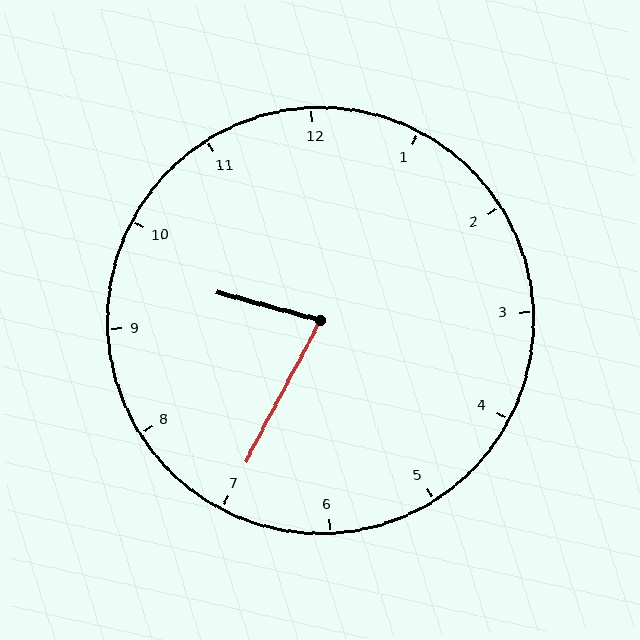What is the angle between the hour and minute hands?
Approximately 78 degrees.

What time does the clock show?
9:35.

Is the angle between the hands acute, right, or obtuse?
It is acute.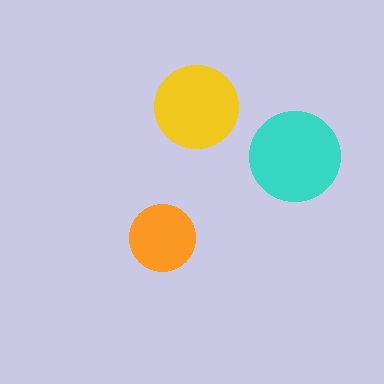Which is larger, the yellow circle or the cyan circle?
The cyan one.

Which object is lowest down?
The orange circle is bottommost.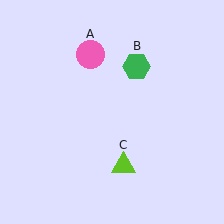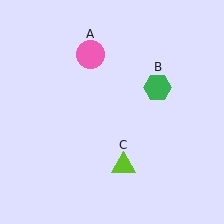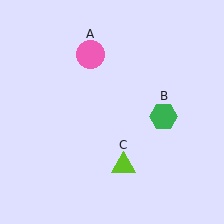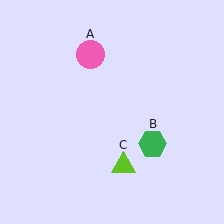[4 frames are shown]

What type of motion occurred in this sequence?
The green hexagon (object B) rotated clockwise around the center of the scene.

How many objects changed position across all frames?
1 object changed position: green hexagon (object B).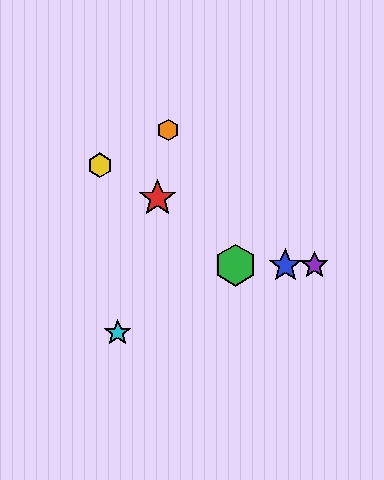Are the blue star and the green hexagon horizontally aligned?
Yes, both are at y≈265.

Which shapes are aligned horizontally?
The blue star, the green hexagon, the purple star are aligned horizontally.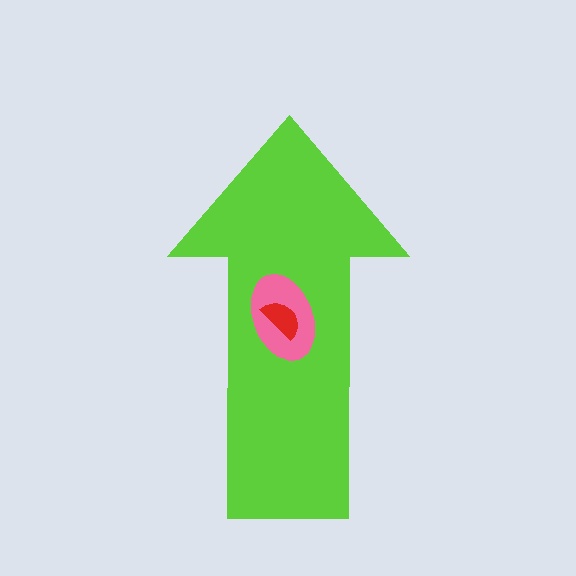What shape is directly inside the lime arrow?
The pink ellipse.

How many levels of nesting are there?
3.